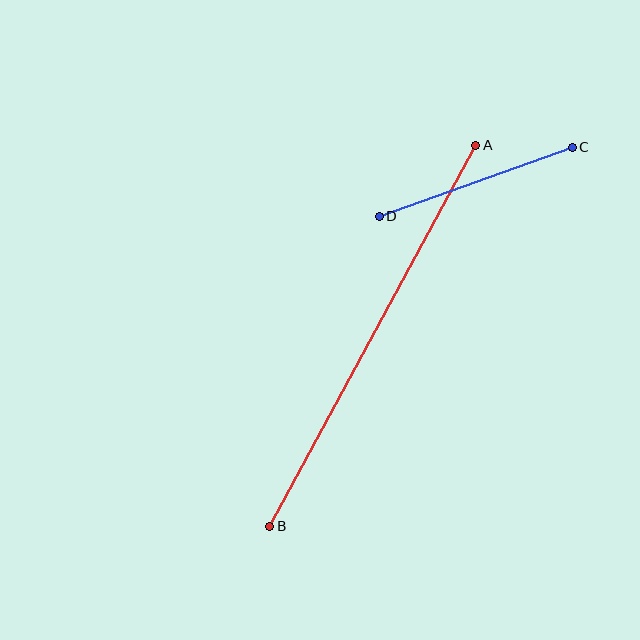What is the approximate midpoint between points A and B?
The midpoint is at approximately (373, 336) pixels.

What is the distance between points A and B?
The distance is approximately 433 pixels.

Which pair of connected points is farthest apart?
Points A and B are farthest apart.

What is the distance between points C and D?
The distance is approximately 205 pixels.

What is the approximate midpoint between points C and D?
The midpoint is at approximately (476, 182) pixels.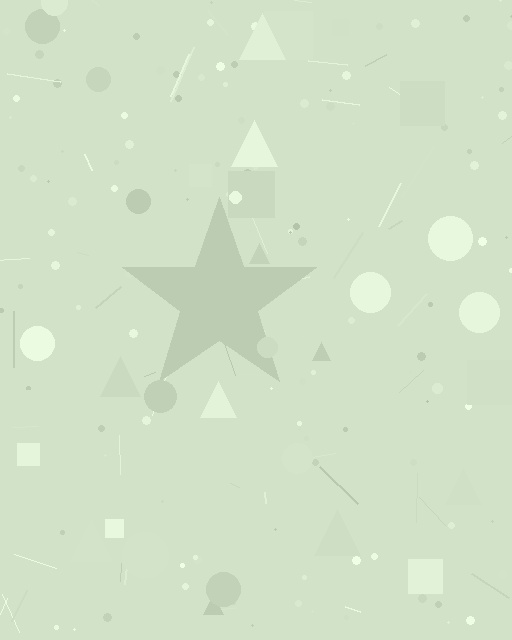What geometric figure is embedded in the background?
A star is embedded in the background.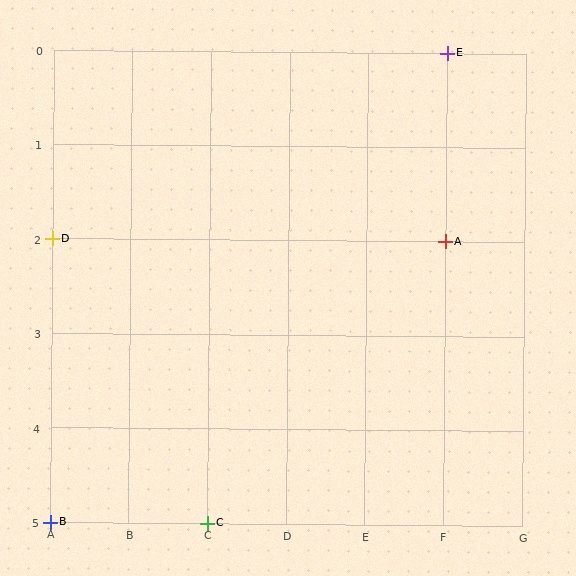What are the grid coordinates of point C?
Point C is at grid coordinates (C, 5).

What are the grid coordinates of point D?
Point D is at grid coordinates (A, 2).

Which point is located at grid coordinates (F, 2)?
Point A is at (F, 2).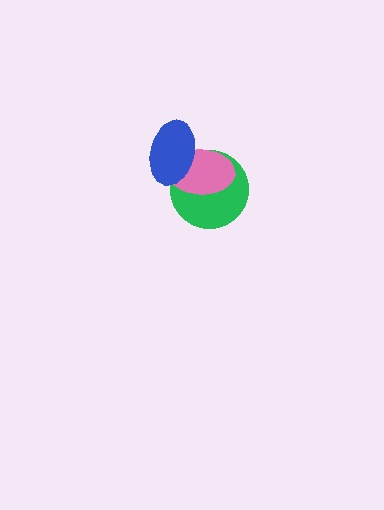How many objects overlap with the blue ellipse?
2 objects overlap with the blue ellipse.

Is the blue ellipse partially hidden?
No, no other shape covers it.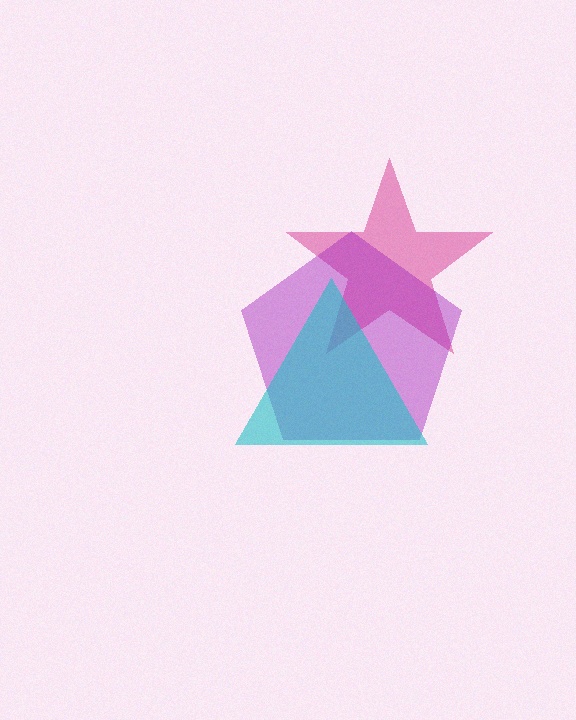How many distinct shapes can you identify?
There are 3 distinct shapes: a pink star, a purple pentagon, a cyan triangle.